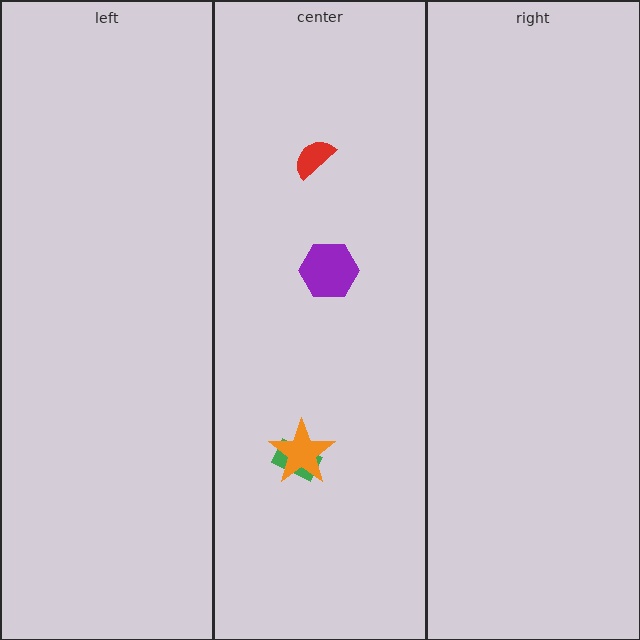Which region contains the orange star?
The center region.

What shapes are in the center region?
The green rectangle, the red semicircle, the purple hexagon, the orange star.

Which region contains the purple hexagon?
The center region.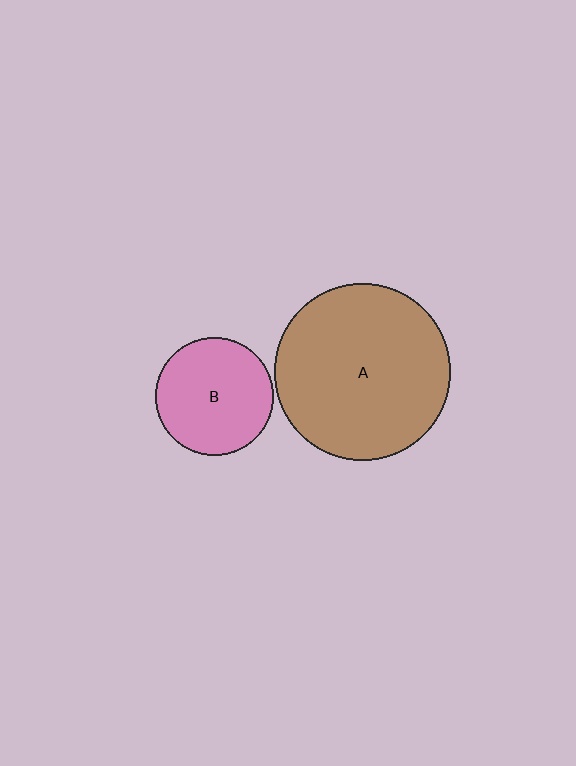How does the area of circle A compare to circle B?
Approximately 2.2 times.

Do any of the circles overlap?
No, none of the circles overlap.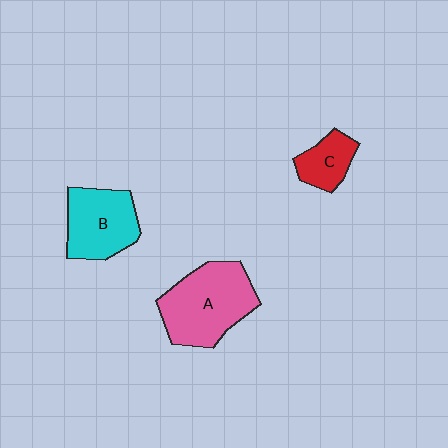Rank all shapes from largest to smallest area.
From largest to smallest: A (pink), B (cyan), C (red).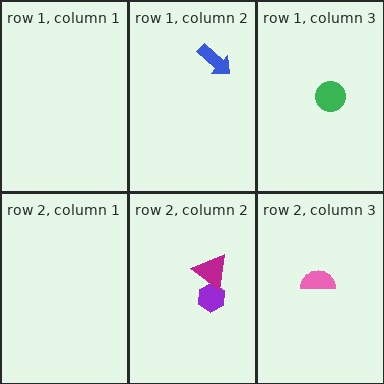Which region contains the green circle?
The row 1, column 3 region.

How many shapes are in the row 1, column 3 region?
1.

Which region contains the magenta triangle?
The row 2, column 2 region.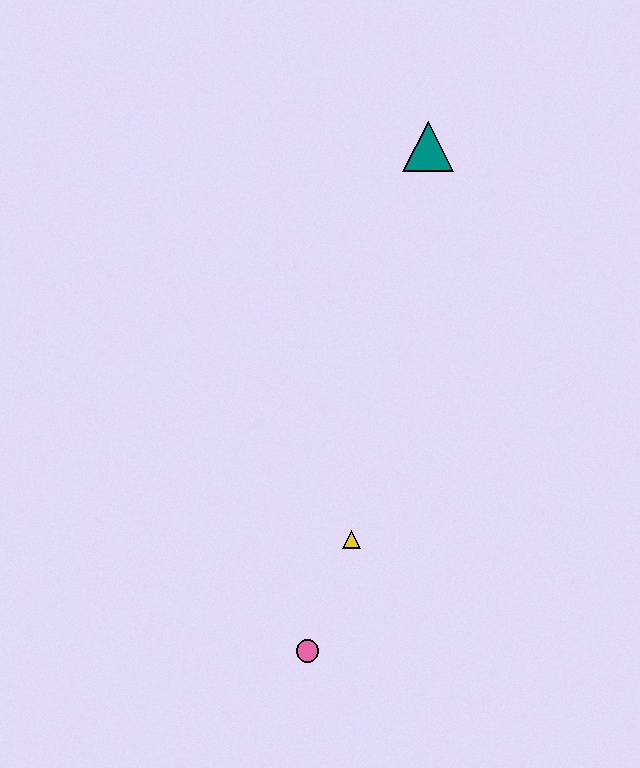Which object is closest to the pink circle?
The yellow triangle is closest to the pink circle.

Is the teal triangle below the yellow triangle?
No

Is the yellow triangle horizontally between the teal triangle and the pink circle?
Yes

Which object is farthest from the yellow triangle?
The teal triangle is farthest from the yellow triangle.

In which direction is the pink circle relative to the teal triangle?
The pink circle is below the teal triangle.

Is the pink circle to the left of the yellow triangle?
Yes